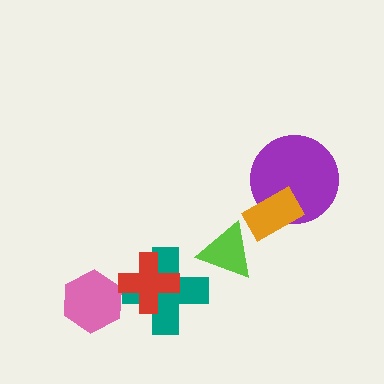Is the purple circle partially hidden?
Yes, it is partially covered by another shape.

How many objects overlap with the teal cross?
1 object overlaps with the teal cross.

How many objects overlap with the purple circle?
1 object overlaps with the purple circle.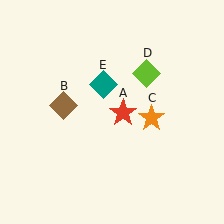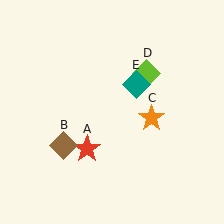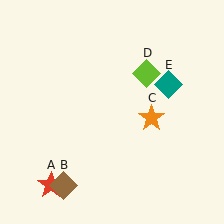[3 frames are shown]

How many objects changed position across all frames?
3 objects changed position: red star (object A), brown diamond (object B), teal diamond (object E).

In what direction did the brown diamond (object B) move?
The brown diamond (object B) moved down.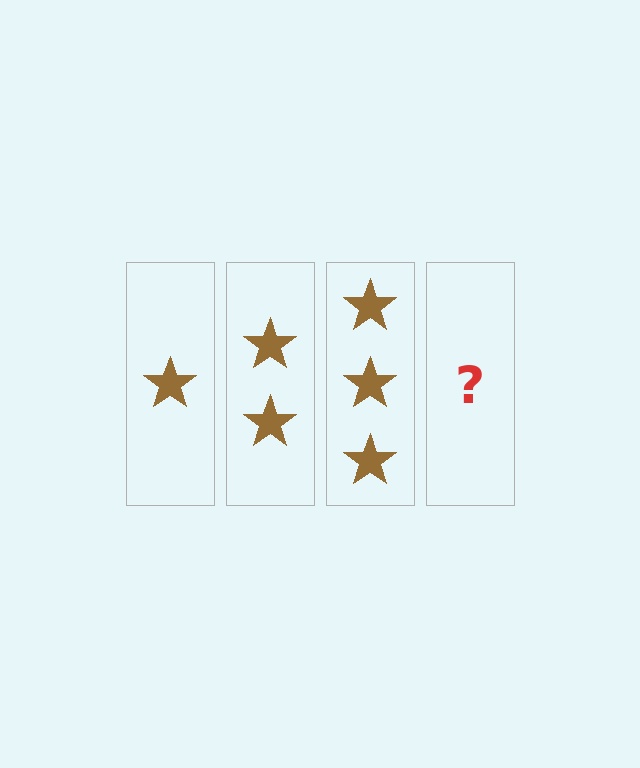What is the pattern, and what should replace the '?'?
The pattern is that each step adds one more star. The '?' should be 4 stars.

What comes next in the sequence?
The next element should be 4 stars.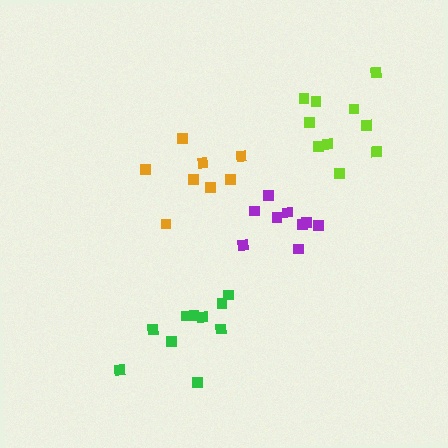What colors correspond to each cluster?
The clusters are colored: green, lime, orange, purple.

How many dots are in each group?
Group 1: 10 dots, Group 2: 10 dots, Group 3: 8 dots, Group 4: 9 dots (37 total).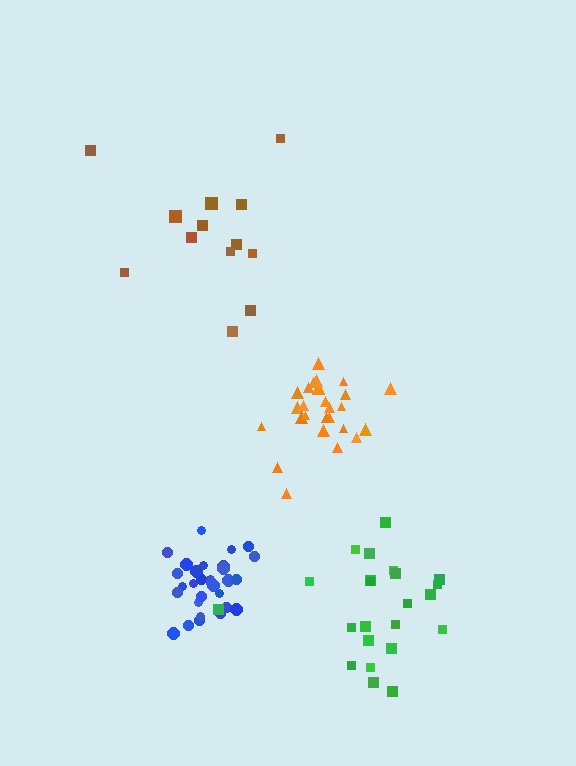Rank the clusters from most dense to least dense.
blue, orange, green, brown.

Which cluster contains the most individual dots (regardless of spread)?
Blue (30).